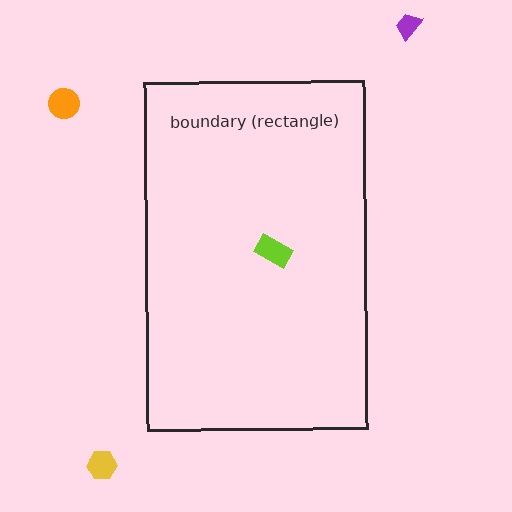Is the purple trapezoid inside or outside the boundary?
Outside.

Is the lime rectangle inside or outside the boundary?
Inside.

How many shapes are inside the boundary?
1 inside, 3 outside.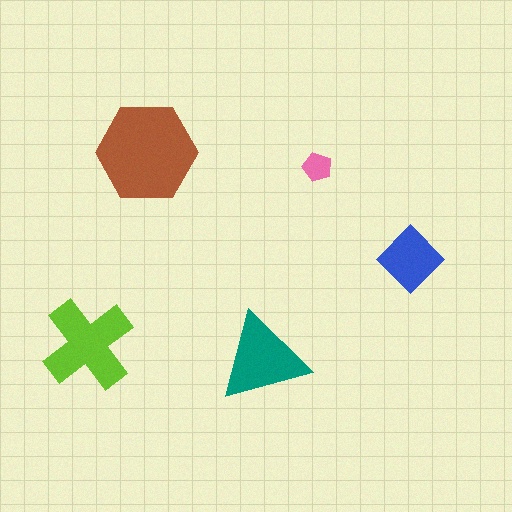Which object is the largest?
The brown hexagon.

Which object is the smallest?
The pink pentagon.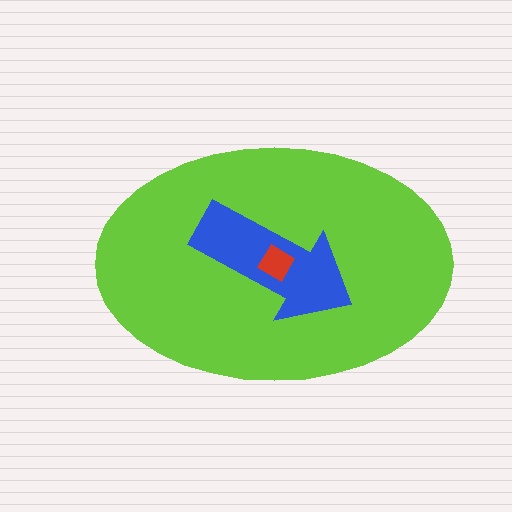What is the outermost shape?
The lime ellipse.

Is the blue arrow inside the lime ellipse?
Yes.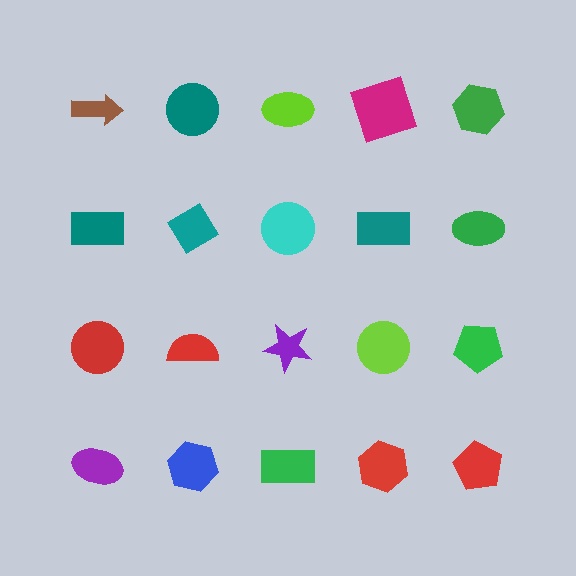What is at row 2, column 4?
A teal rectangle.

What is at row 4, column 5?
A red pentagon.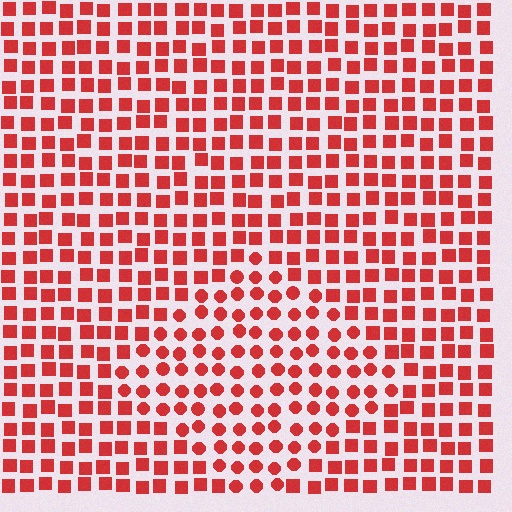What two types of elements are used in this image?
The image uses circles inside the diamond region and squares outside it.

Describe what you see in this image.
The image is filled with small red elements arranged in a uniform grid. A diamond-shaped region contains circles, while the surrounding area contains squares. The boundary is defined purely by the change in element shape.